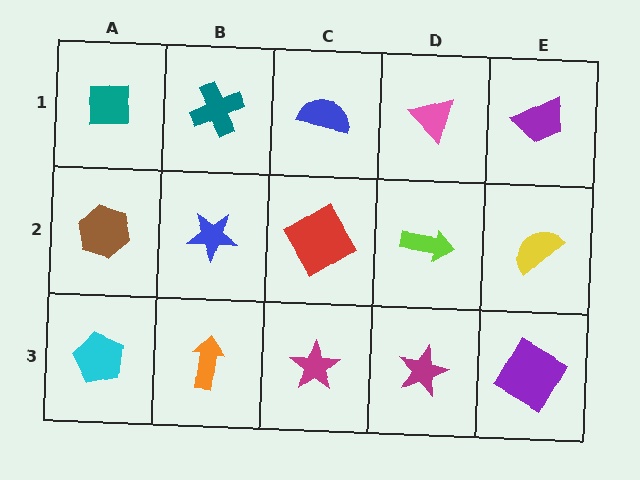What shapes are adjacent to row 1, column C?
A red diamond (row 2, column C), a teal cross (row 1, column B), a pink triangle (row 1, column D).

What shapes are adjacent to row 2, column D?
A pink triangle (row 1, column D), a magenta star (row 3, column D), a red diamond (row 2, column C), a yellow semicircle (row 2, column E).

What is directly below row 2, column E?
A purple square.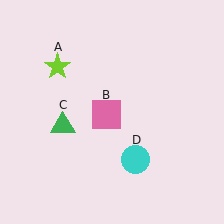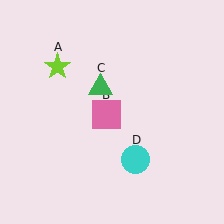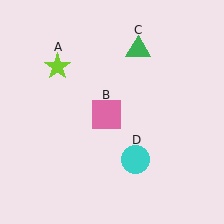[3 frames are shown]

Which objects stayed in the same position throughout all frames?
Lime star (object A) and pink square (object B) and cyan circle (object D) remained stationary.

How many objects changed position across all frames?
1 object changed position: green triangle (object C).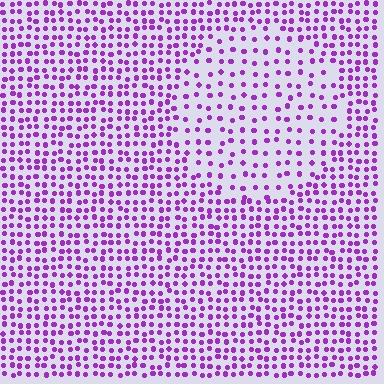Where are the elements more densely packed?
The elements are more densely packed outside the circle boundary.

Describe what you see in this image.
The image contains small purple elements arranged at two different densities. A circle-shaped region is visible where the elements are less densely packed than the surrounding area.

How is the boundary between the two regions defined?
The boundary is defined by a change in element density (approximately 1.9x ratio). All elements are the same color, size, and shape.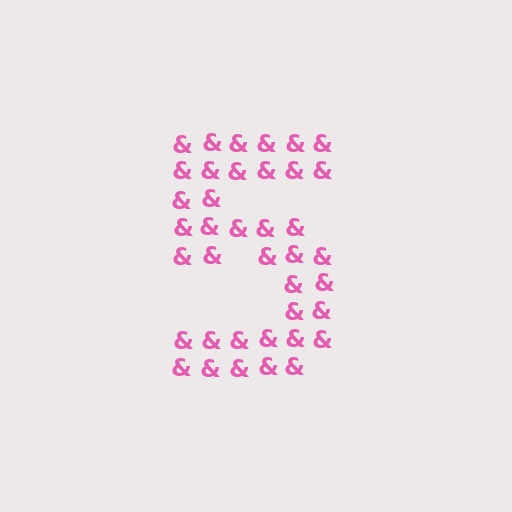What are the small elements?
The small elements are ampersands.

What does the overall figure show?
The overall figure shows the digit 5.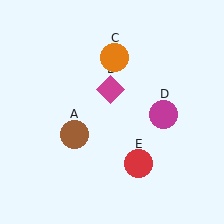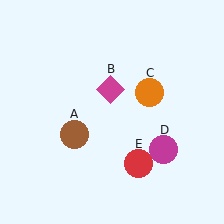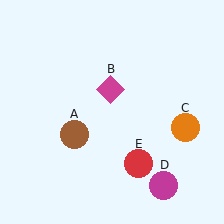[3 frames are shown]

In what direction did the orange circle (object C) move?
The orange circle (object C) moved down and to the right.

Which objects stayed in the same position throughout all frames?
Brown circle (object A) and magenta diamond (object B) and red circle (object E) remained stationary.